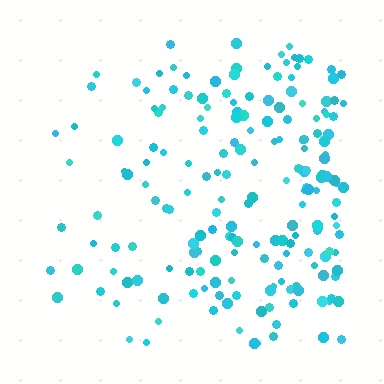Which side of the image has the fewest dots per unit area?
The left.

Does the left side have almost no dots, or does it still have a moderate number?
Still a moderate number, just noticeably fewer than the right.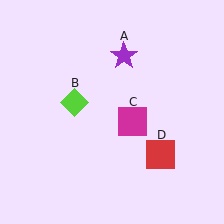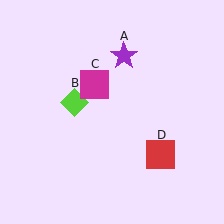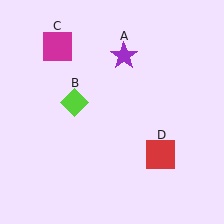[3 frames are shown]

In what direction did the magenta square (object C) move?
The magenta square (object C) moved up and to the left.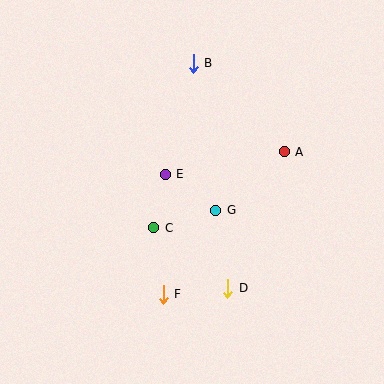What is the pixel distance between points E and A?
The distance between E and A is 121 pixels.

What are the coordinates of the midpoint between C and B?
The midpoint between C and B is at (173, 145).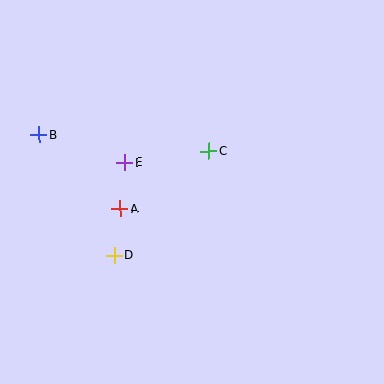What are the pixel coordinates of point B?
Point B is at (39, 135).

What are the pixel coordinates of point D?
Point D is at (114, 255).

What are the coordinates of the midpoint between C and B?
The midpoint between C and B is at (124, 143).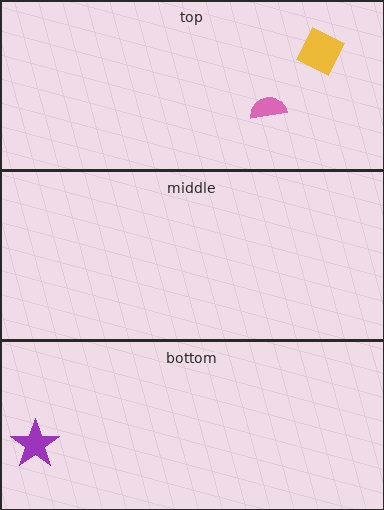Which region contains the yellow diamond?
The top region.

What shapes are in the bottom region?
The purple star.